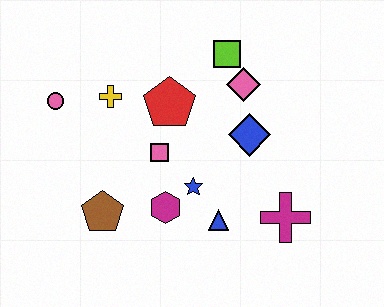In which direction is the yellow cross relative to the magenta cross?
The yellow cross is to the left of the magenta cross.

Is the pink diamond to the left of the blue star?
No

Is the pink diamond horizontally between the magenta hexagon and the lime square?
No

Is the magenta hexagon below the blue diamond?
Yes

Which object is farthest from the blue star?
The pink circle is farthest from the blue star.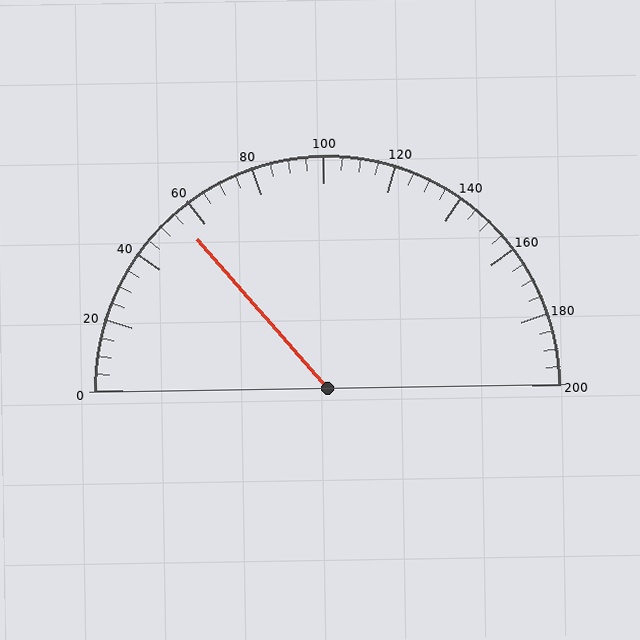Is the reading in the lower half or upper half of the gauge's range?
The reading is in the lower half of the range (0 to 200).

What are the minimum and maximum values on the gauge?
The gauge ranges from 0 to 200.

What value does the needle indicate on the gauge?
The needle indicates approximately 55.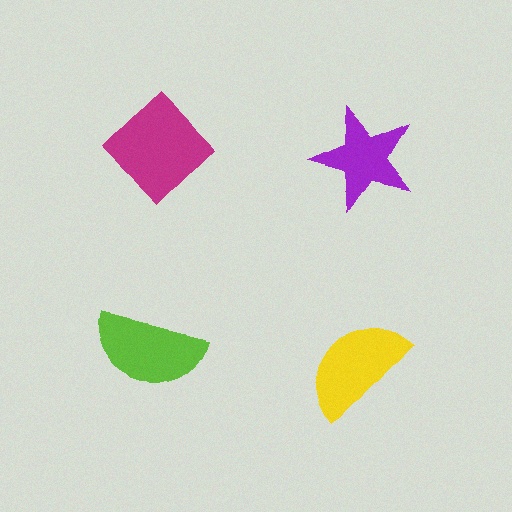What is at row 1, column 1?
A magenta diamond.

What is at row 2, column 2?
A yellow semicircle.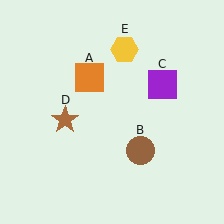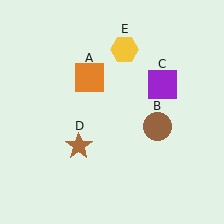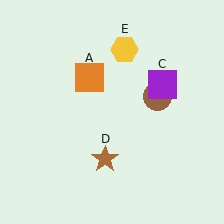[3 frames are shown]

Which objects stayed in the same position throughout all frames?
Orange square (object A) and purple square (object C) and yellow hexagon (object E) remained stationary.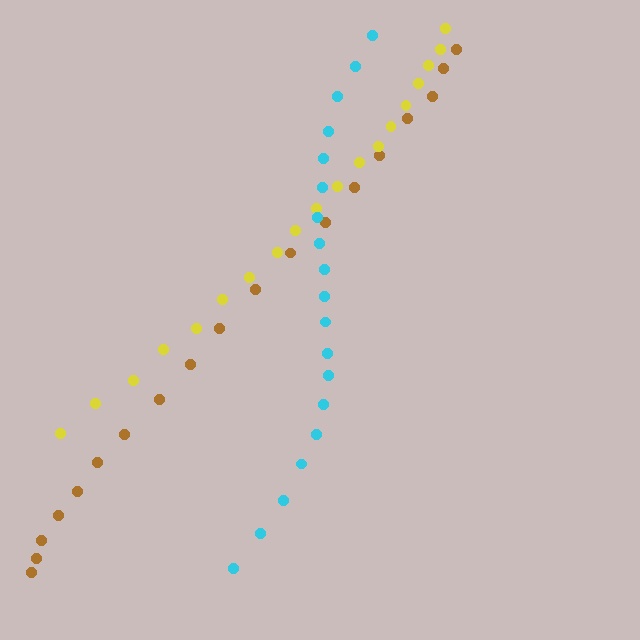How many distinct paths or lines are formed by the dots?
There are 3 distinct paths.